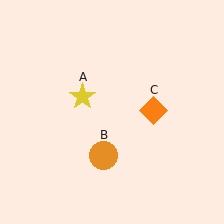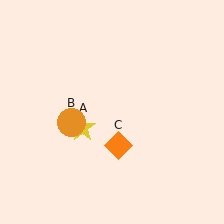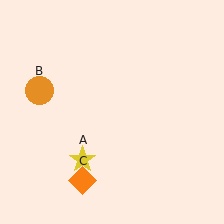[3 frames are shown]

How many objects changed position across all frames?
3 objects changed position: yellow star (object A), orange circle (object B), orange diamond (object C).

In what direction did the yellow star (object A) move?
The yellow star (object A) moved down.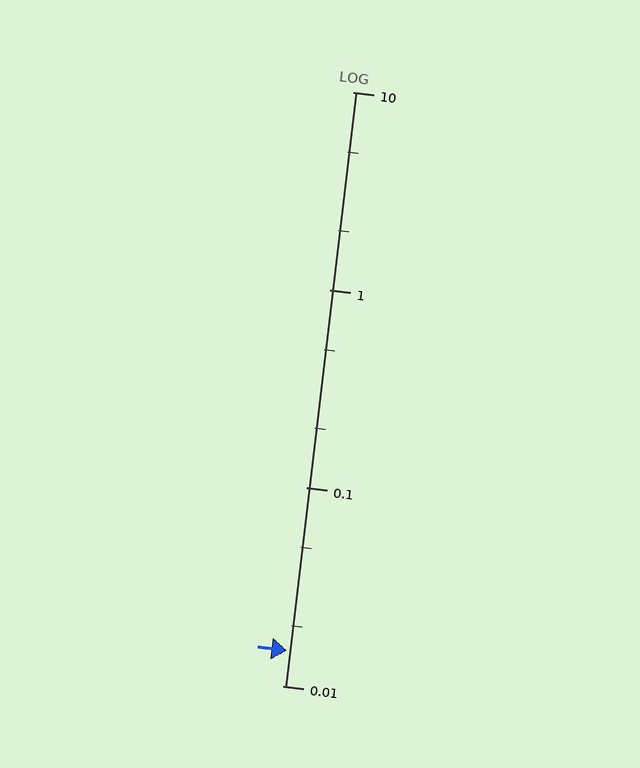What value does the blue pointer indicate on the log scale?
The pointer indicates approximately 0.015.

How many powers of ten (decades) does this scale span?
The scale spans 3 decades, from 0.01 to 10.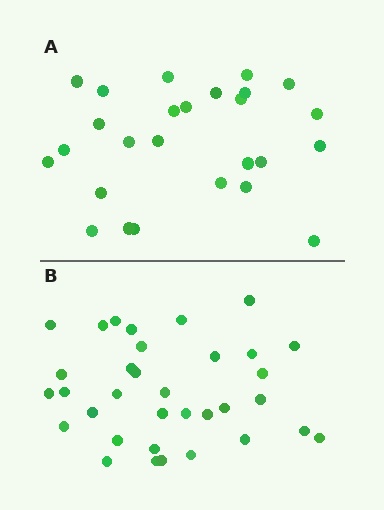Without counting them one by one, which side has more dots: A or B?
Region B (the bottom region) has more dots.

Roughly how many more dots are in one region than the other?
Region B has roughly 8 or so more dots than region A.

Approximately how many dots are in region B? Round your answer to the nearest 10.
About 30 dots. (The exact count is 34, which rounds to 30.)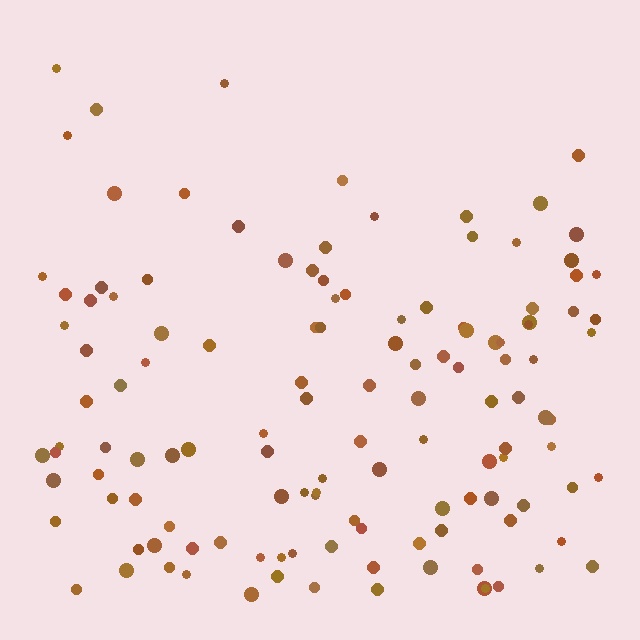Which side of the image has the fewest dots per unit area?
The top.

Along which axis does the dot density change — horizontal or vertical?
Vertical.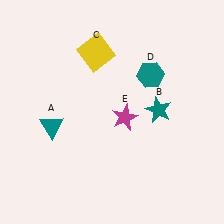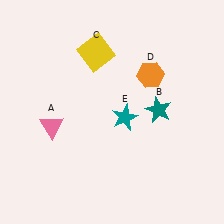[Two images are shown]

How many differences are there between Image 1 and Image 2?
There are 3 differences between the two images.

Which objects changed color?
A changed from teal to pink. D changed from teal to orange. E changed from magenta to teal.